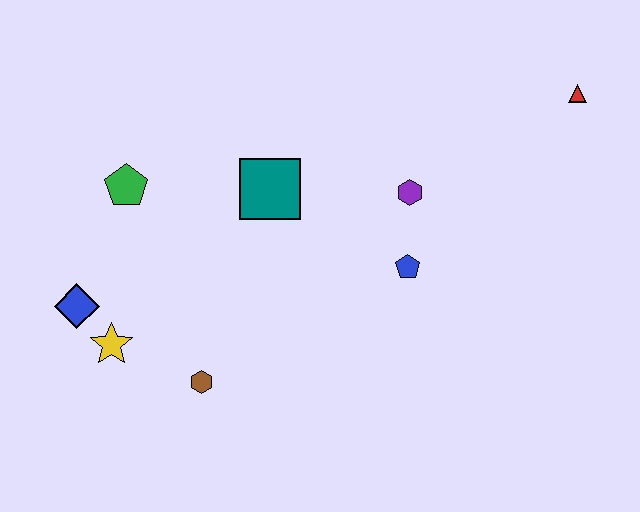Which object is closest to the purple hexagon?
The blue pentagon is closest to the purple hexagon.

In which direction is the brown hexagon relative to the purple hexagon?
The brown hexagon is to the left of the purple hexagon.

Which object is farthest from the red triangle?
The blue diamond is farthest from the red triangle.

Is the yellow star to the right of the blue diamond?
Yes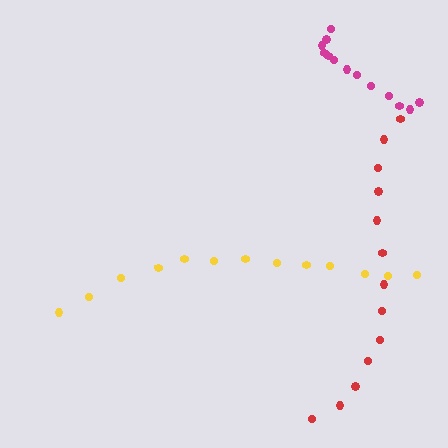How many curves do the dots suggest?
There are 3 distinct paths.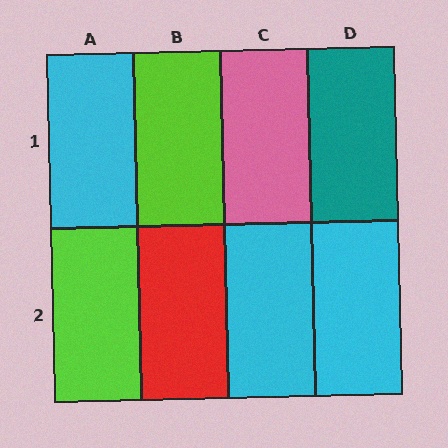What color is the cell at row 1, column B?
Lime.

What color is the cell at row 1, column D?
Teal.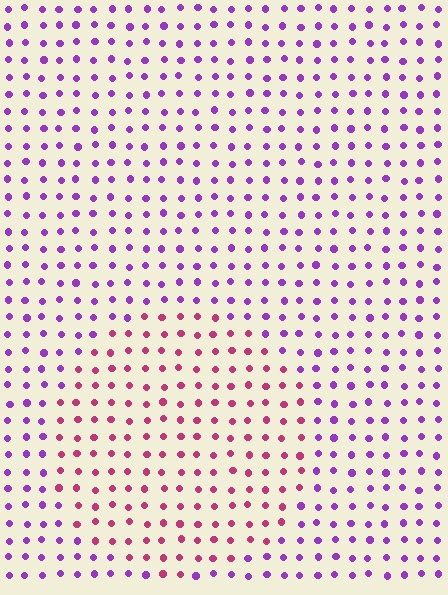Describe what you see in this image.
The image is filled with small purple elements in a uniform arrangement. A circle-shaped region is visible where the elements are tinted to a slightly different hue, forming a subtle color boundary.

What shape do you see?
I see a circle.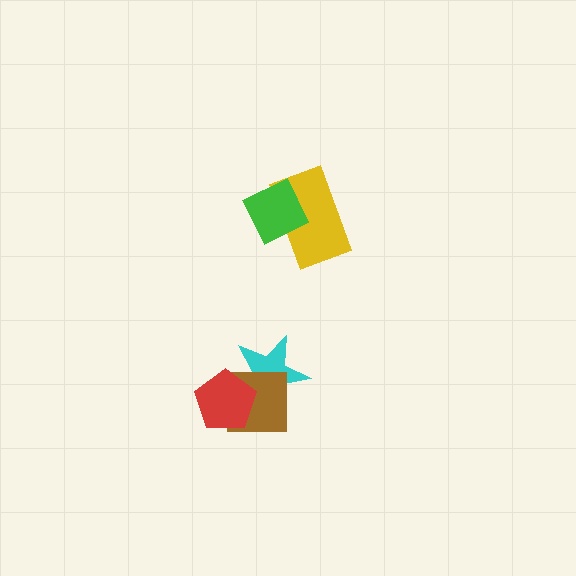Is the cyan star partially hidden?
Yes, it is partially covered by another shape.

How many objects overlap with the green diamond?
1 object overlaps with the green diamond.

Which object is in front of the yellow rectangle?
The green diamond is in front of the yellow rectangle.